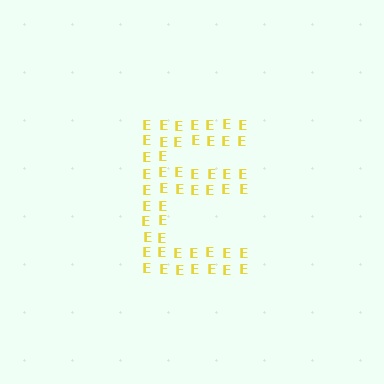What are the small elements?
The small elements are letter E's.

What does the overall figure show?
The overall figure shows the letter E.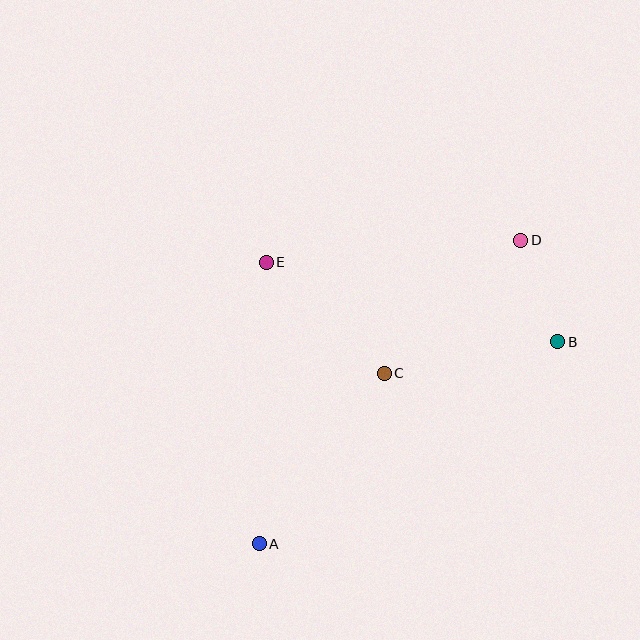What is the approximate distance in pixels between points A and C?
The distance between A and C is approximately 212 pixels.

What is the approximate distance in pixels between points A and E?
The distance between A and E is approximately 282 pixels.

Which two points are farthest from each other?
Points A and D are farthest from each other.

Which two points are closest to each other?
Points B and D are closest to each other.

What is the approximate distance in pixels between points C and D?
The distance between C and D is approximately 191 pixels.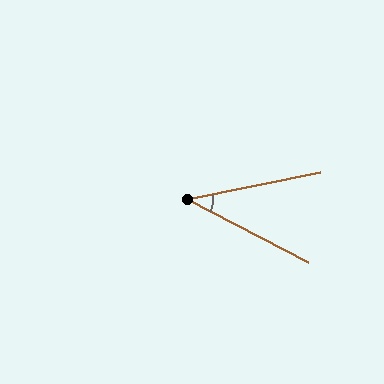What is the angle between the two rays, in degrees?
Approximately 39 degrees.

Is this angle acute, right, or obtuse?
It is acute.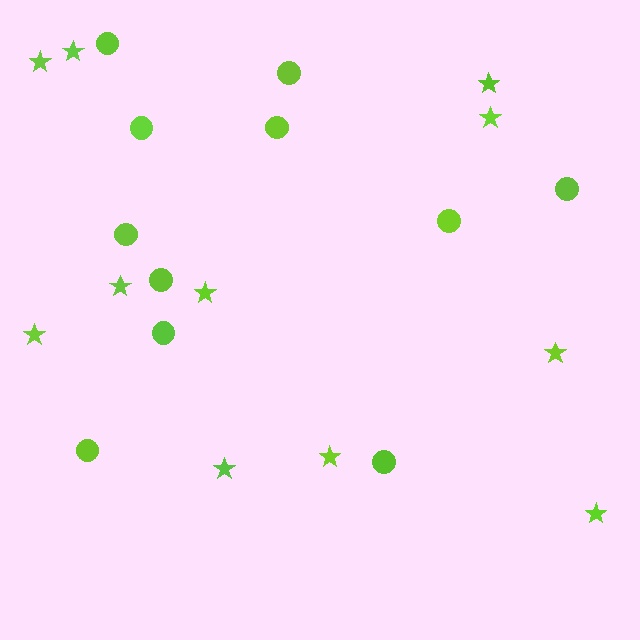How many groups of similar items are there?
There are 2 groups: one group of stars (11) and one group of circles (11).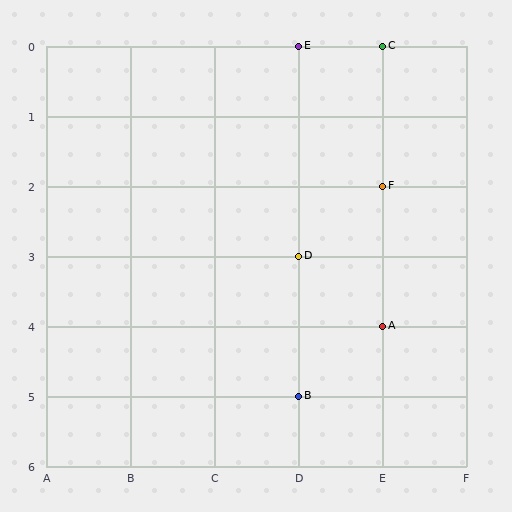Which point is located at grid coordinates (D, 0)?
Point E is at (D, 0).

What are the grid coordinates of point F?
Point F is at grid coordinates (E, 2).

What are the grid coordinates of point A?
Point A is at grid coordinates (E, 4).